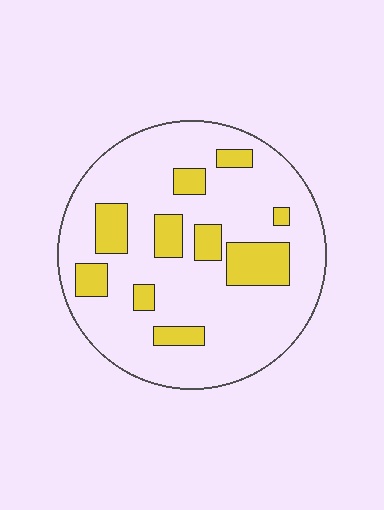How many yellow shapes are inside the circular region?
10.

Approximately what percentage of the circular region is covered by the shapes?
Approximately 20%.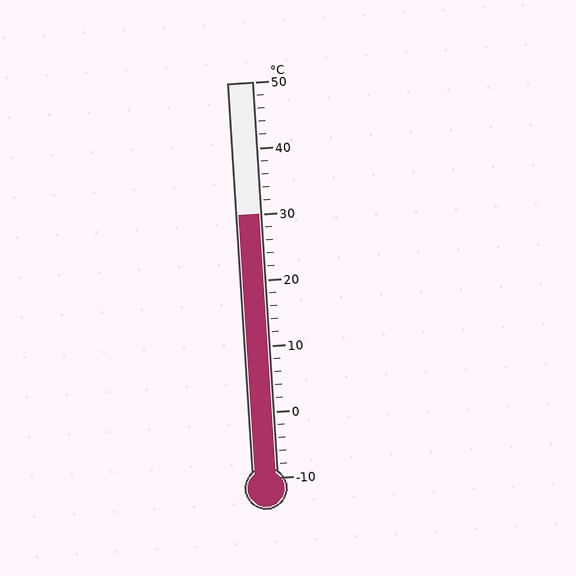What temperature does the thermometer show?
The thermometer shows approximately 30°C.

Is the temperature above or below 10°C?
The temperature is above 10°C.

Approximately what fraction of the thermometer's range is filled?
The thermometer is filled to approximately 65% of its range.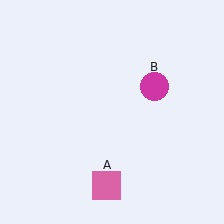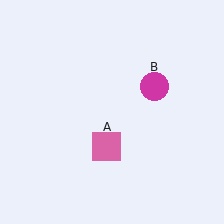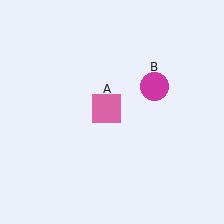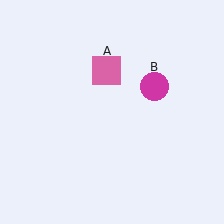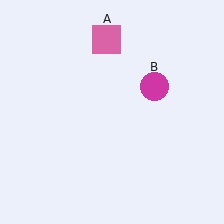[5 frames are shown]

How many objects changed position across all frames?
1 object changed position: pink square (object A).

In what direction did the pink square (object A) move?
The pink square (object A) moved up.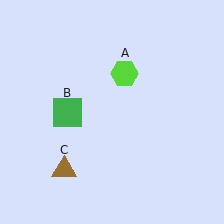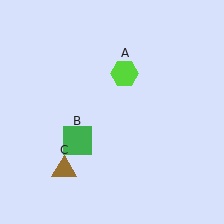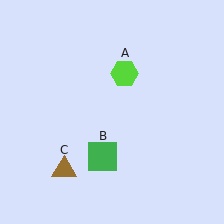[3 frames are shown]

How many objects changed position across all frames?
1 object changed position: green square (object B).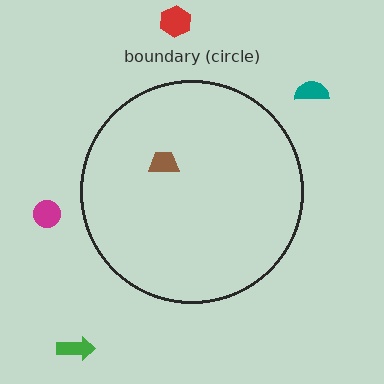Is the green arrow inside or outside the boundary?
Outside.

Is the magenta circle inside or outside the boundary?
Outside.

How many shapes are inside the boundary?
1 inside, 4 outside.